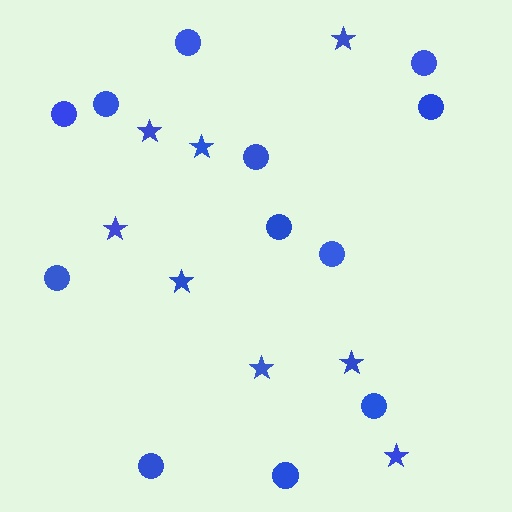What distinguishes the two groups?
There are 2 groups: one group of stars (8) and one group of circles (12).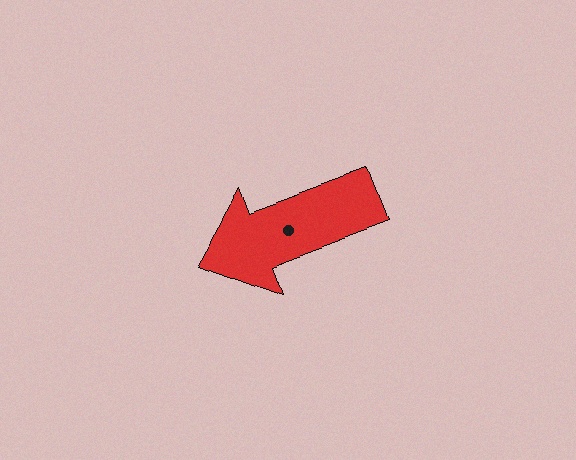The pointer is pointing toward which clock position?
Roughly 8 o'clock.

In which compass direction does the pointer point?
West.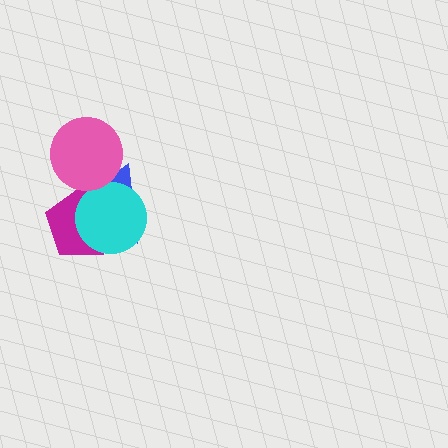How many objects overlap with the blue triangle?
3 objects overlap with the blue triangle.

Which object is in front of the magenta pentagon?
The cyan circle is in front of the magenta pentagon.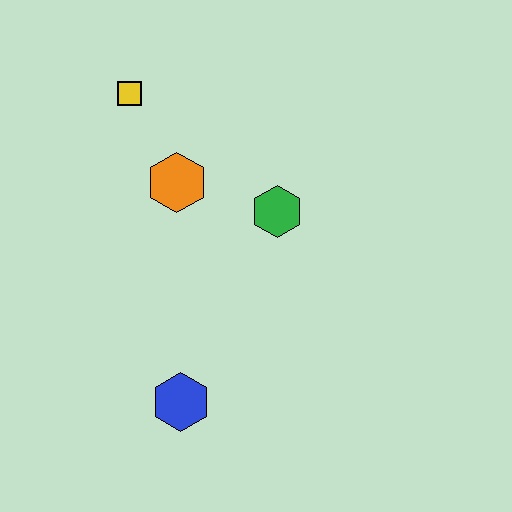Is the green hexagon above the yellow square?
No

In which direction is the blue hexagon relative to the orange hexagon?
The blue hexagon is below the orange hexagon.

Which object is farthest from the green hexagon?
The blue hexagon is farthest from the green hexagon.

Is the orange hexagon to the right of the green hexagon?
No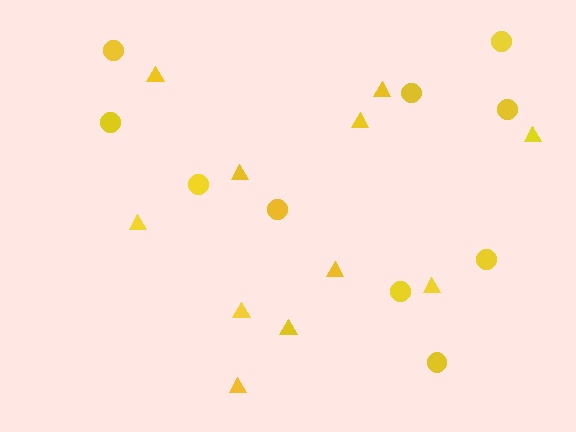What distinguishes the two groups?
There are 2 groups: one group of triangles (11) and one group of circles (10).